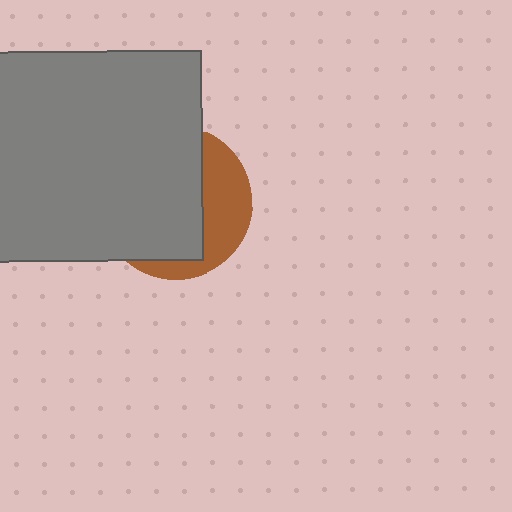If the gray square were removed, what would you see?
You would see the complete brown circle.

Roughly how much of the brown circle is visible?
A small part of it is visible (roughly 34%).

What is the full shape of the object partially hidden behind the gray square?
The partially hidden object is a brown circle.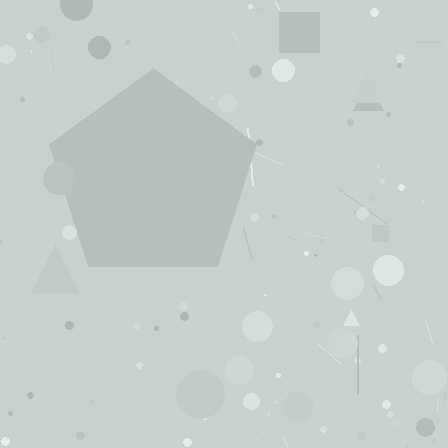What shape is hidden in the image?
A pentagon is hidden in the image.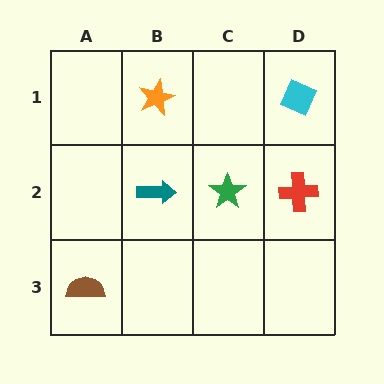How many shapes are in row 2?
3 shapes.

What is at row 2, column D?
A red cross.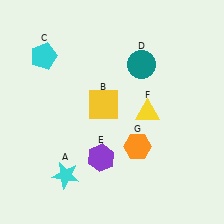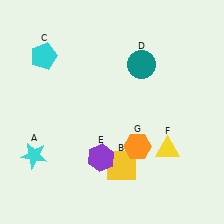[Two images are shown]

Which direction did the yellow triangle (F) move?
The yellow triangle (F) moved down.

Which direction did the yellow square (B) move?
The yellow square (B) moved down.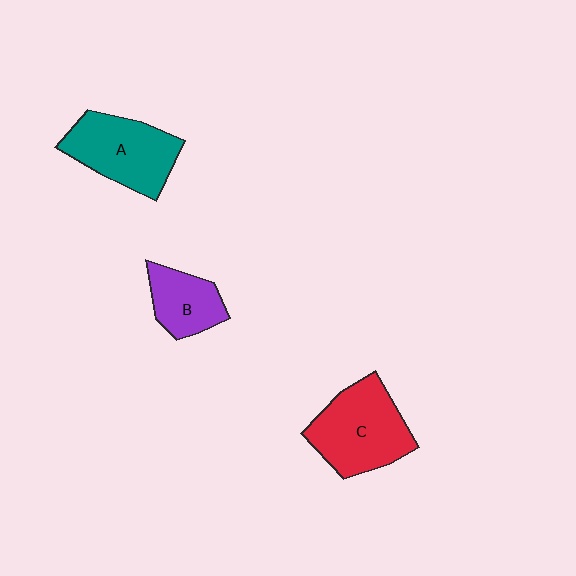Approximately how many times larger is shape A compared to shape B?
Approximately 1.6 times.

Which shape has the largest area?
Shape C (red).